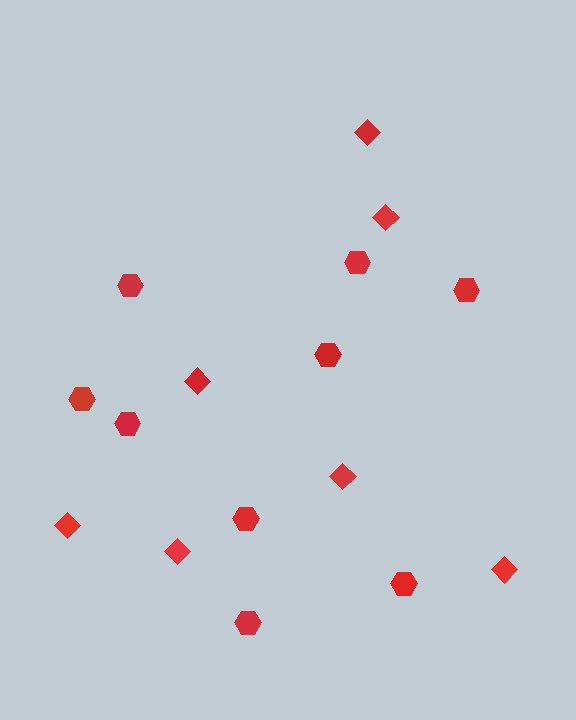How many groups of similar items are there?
There are 2 groups: one group of diamonds (7) and one group of hexagons (9).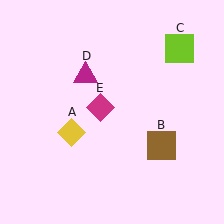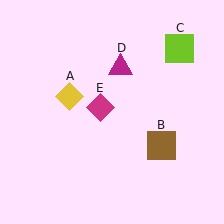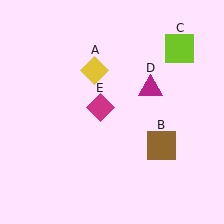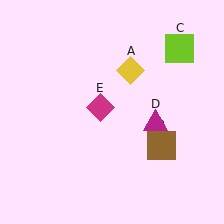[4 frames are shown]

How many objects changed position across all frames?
2 objects changed position: yellow diamond (object A), magenta triangle (object D).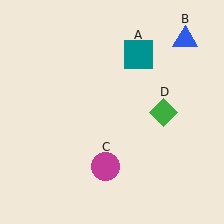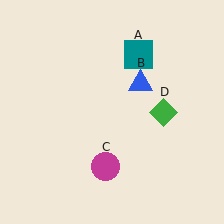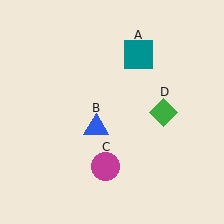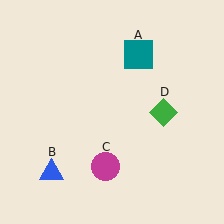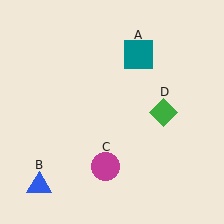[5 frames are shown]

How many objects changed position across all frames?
1 object changed position: blue triangle (object B).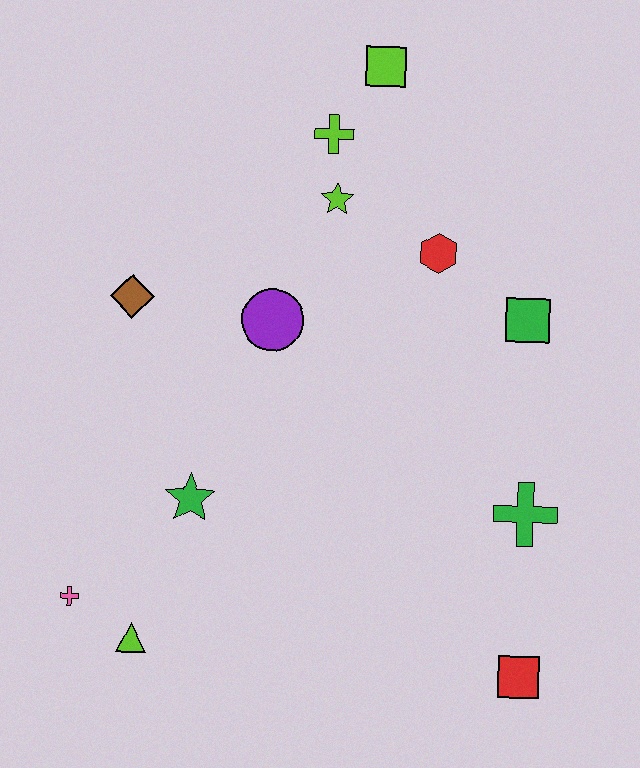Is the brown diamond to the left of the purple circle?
Yes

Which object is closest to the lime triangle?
The pink cross is closest to the lime triangle.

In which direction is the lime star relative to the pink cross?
The lime star is above the pink cross.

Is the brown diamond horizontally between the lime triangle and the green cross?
No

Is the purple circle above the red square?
Yes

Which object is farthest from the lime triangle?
The lime square is farthest from the lime triangle.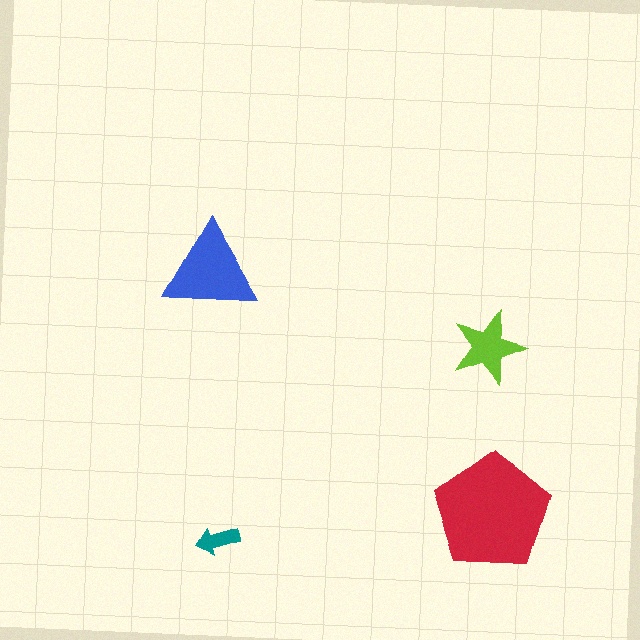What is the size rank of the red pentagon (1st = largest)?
1st.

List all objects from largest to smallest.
The red pentagon, the blue triangle, the lime star, the teal arrow.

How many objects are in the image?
There are 4 objects in the image.